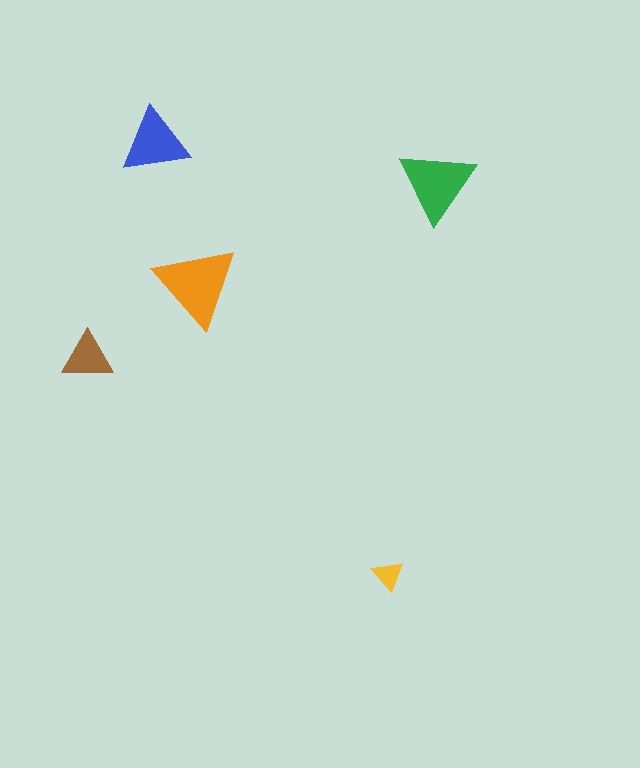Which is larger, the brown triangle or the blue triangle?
The blue one.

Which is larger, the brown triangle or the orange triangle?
The orange one.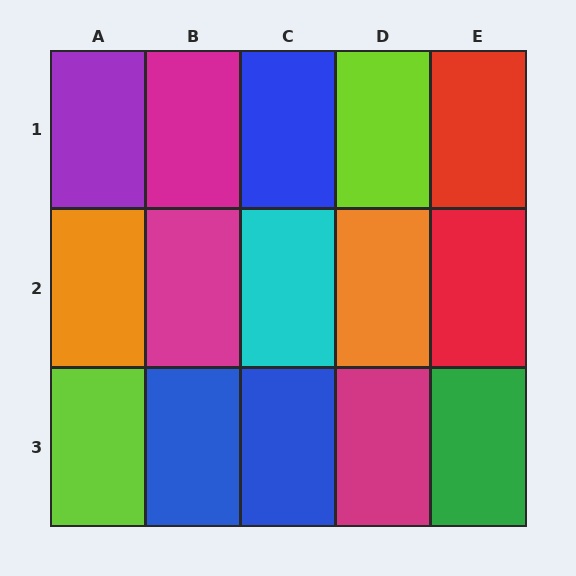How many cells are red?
2 cells are red.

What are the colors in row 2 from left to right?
Orange, magenta, cyan, orange, red.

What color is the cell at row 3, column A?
Lime.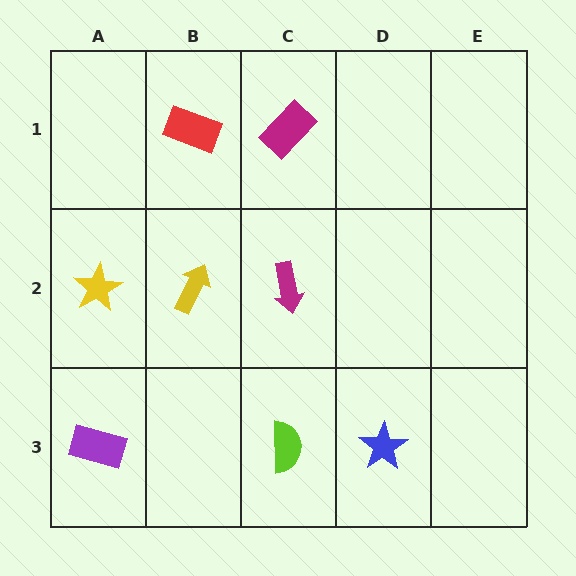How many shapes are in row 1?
2 shapes.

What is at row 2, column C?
A magenta arrow.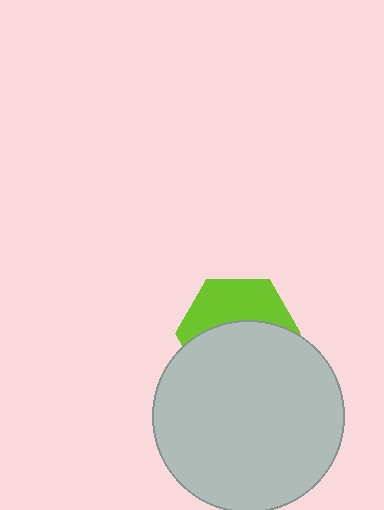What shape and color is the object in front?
The object in front is a light gray circle.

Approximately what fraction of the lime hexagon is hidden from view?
Roughly 57% of the lime hexagon is hidden behind the light gray circle.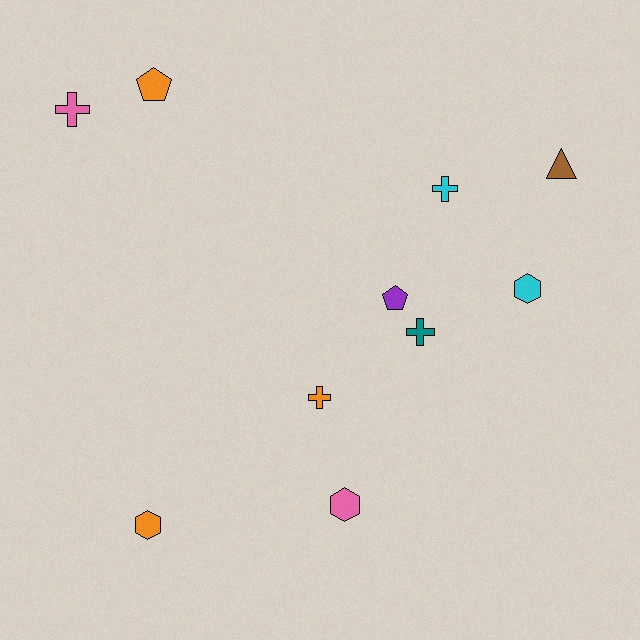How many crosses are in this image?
There are 4 crosses.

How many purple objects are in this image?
There is 1 purple object.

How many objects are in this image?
There are 10 objects.